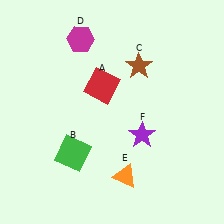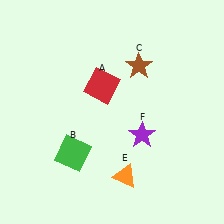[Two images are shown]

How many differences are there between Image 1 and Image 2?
There is 1 difference between the two images.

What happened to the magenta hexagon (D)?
The magenta hexagon (D) was removed in Image 2. It was in the top-left area of Image 1.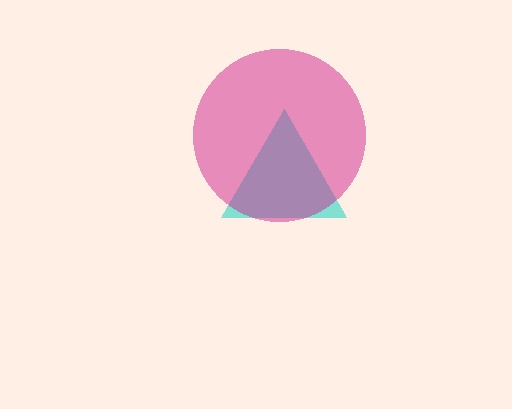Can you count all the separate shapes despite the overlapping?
Yes, there are 2 separate shapes.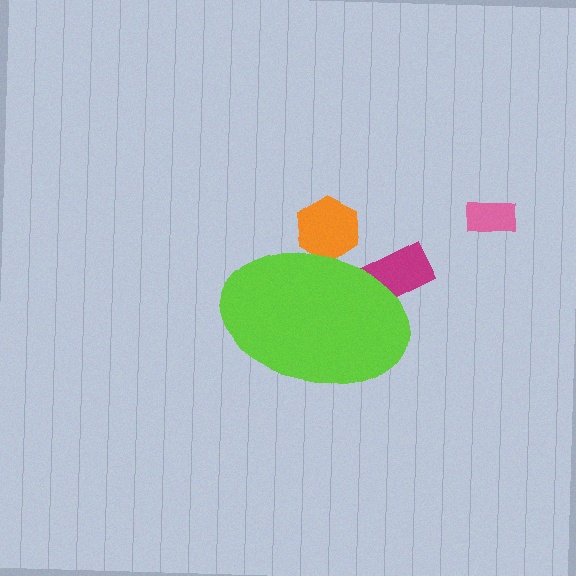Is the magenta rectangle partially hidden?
Yes, the magenta rectangle is partially hidden behind the lime ellipse.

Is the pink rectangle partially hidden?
No, the pink rectangle is fully visible.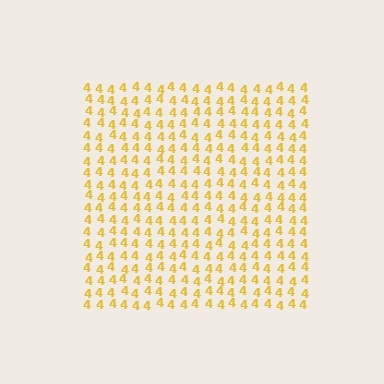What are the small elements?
The small elements are digit 4's.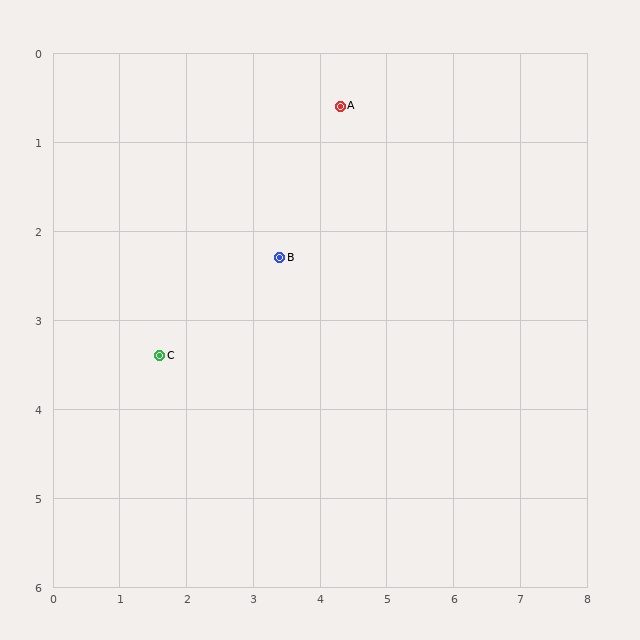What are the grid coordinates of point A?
Point A is at approximately (4.3, 0.6).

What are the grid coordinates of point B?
Point B is at approximately (3.4, 2.3).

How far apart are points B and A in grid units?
Points B and A are about 1.9 grid units apart.